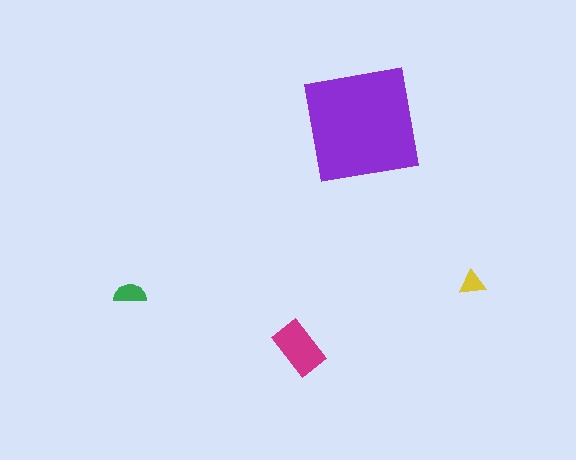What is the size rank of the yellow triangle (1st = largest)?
4th.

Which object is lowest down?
The magenta rectangle is bottommost.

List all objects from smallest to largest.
The yellow triangle, the green semicircle, the magenta rectangle, the purple square.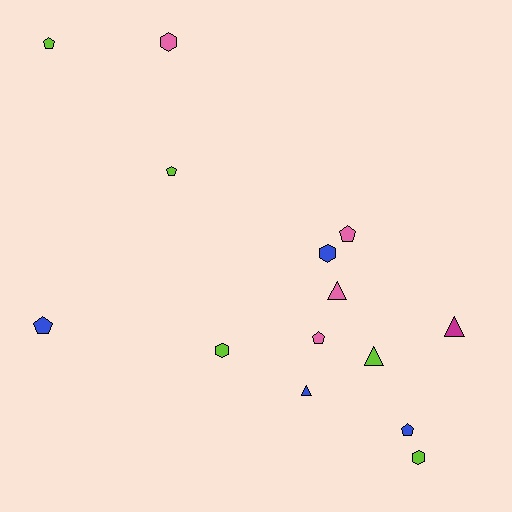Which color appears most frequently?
Lime, with 5 objects.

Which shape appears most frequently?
Pentagon, with 6 objects.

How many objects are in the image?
There are 14 objects.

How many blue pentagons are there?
There are 2 blue pentagons.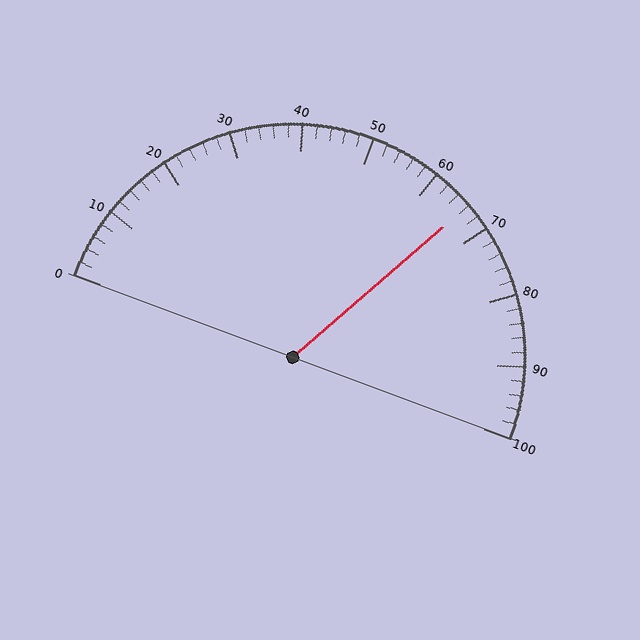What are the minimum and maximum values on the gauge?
The gauge ranges from 0 to 100.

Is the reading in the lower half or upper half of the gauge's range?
The reading is in the upper half of the range (0 to 100).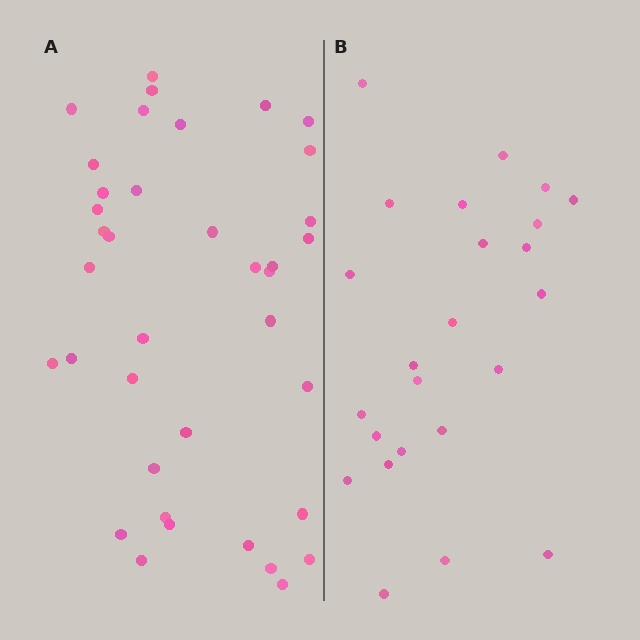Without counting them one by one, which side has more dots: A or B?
Region A (the left region) has more dots.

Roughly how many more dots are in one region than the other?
Region A has approximately 15 more dots than region B.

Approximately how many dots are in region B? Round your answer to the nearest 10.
About 20 dots. (The exact count is 24, which rounds to 20.)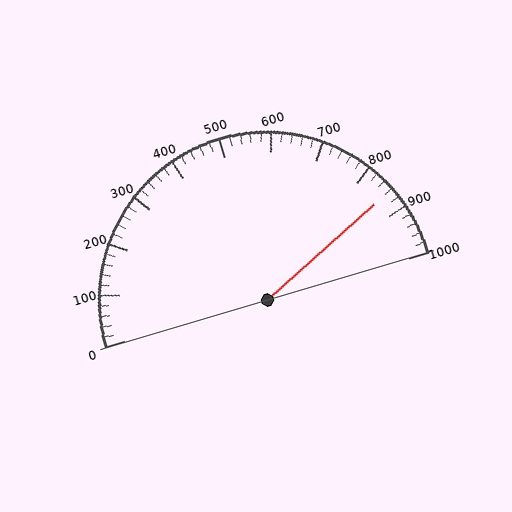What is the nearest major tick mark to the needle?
The nearest major tick mark is 900.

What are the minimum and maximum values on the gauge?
The gauge ranges from 0 to 1000.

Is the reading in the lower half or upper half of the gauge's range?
The reading is in the upper half of the range (0 to 1000).